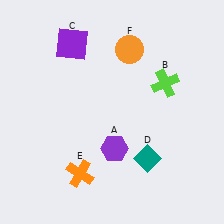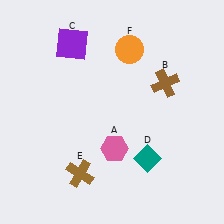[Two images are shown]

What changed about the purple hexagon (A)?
In Image 1, A is purple. In Image 2, it changed to pink.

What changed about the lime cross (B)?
In Image 1, B is lime. In Image 2, it changed to brown.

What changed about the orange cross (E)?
In Image 1, E is orange. In Image 2, it changed to brown.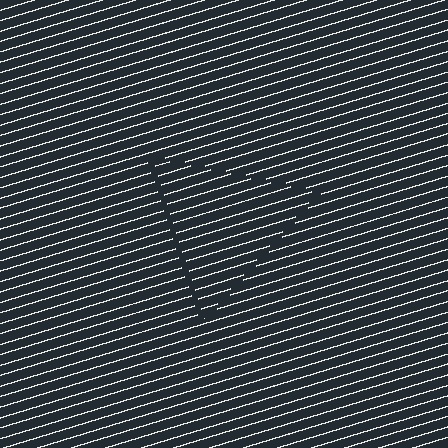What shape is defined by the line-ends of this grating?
An illusory triangle. The interior of the shape contains the same grating, shifted by half a period — the contour is defined by the phase discontinuity where line-ends from the inner and outer gratings abut.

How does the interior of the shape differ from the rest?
The interior of the shape contains the same grating, shifted by half a period — the contour is defined by the phase discontinuity where line-ends from the inner and outer gratings abut.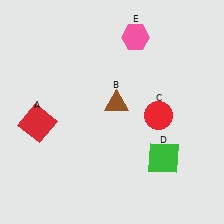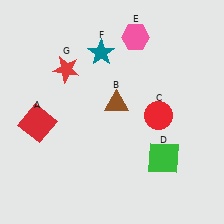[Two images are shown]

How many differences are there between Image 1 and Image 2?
There are 2 differences between the two images.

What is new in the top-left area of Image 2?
A red star (G) was added in the top-left area of Image 2.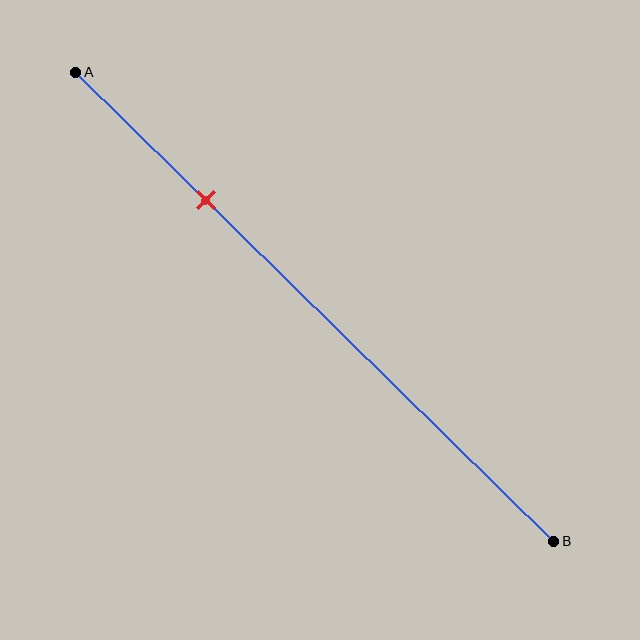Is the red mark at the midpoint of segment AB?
No, the mark is at about 25% from A, not at the 50% midpoint.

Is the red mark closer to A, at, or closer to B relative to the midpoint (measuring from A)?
The red mark is closer to point A than the midpoint of segment AB.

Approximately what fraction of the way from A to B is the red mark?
The red mark is approximately 25% of the way from A to B.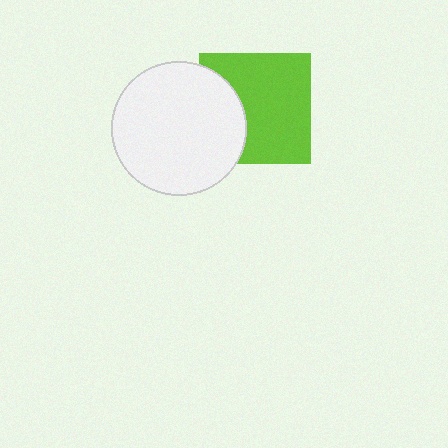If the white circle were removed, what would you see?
You would see the complete lime square.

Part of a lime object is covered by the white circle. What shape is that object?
It is a square.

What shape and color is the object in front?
The object in front is a white circle.